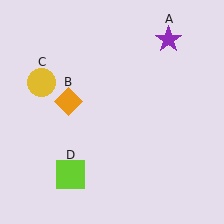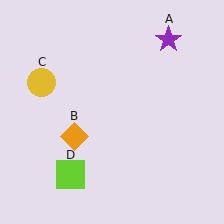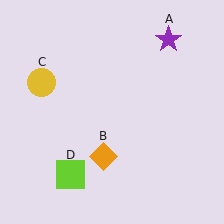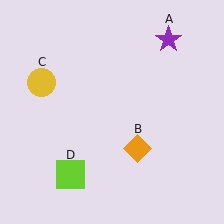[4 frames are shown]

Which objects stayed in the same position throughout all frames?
Purple star (object A) and yellow circle (object C) and lime square (object D) remained stationary.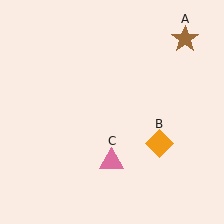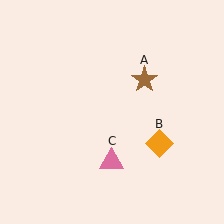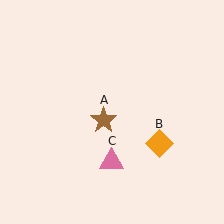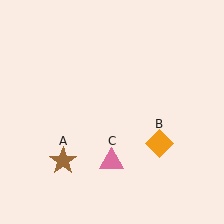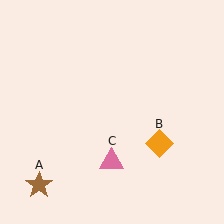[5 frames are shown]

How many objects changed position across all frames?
1 object changed position: brown star (object A).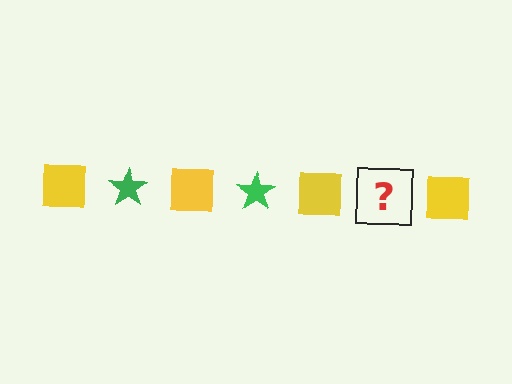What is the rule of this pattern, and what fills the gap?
The rule is that the pattern alternates between yellow square and green star. The gap should be filled with a green star.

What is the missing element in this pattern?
The missing element is a green star.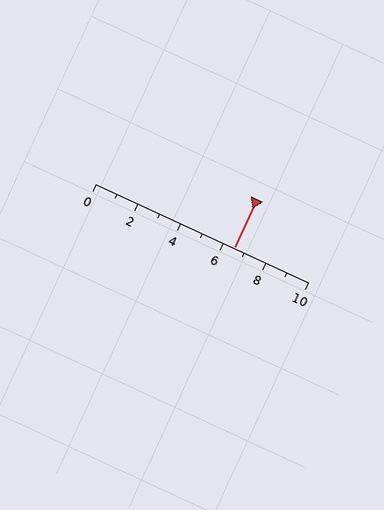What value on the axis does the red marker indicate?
The marker indicates approximately 6.5.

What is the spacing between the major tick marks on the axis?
The major ticks are spaced 2 apart.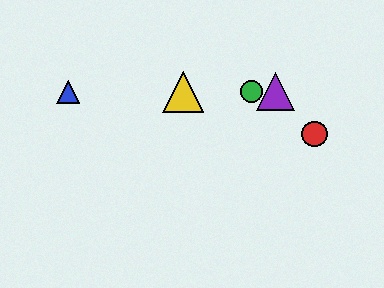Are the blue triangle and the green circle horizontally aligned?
Yes, both are at y≈92.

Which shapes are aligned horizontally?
The blue triangle, the green circle, the yellow triangle, the purple triangle are aligned horizontally.